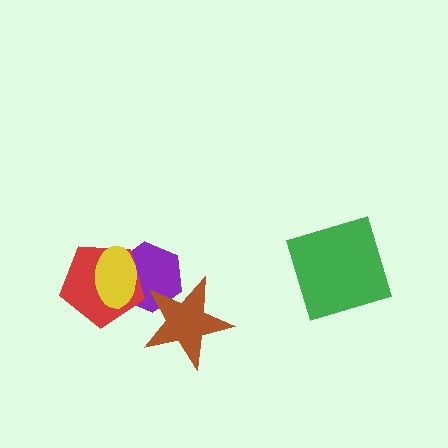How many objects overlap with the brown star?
1 object overlaps with the brown star.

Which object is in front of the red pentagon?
The yellow ellipse is in front of the red pentagon.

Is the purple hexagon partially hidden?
Yes, it is partially covered by another shape.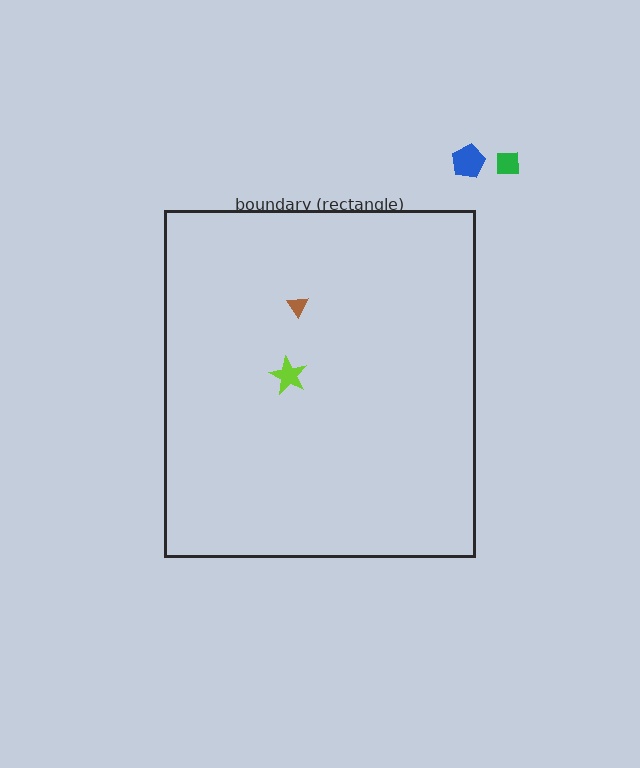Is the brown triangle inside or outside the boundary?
Inside.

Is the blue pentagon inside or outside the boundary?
Outside.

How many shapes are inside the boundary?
2 inside, 2 outside.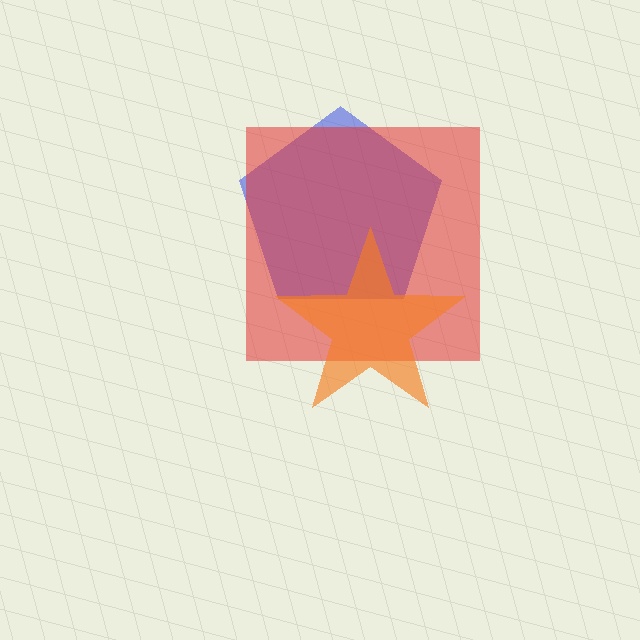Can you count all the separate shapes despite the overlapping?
Yes, there are 3 separate shapes.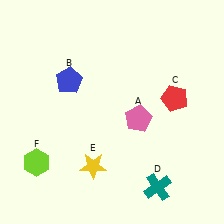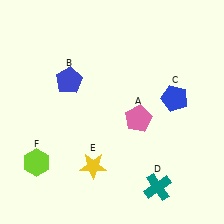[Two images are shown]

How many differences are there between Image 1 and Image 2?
There is 1 difference between the two images.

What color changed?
The pentagon (C) changed from red in Image 1 to blue in Image 2.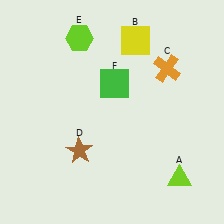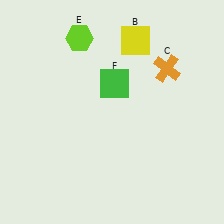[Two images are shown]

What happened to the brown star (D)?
The brown star (D) was removed in Image 2. It was in the bottom-left area of Image 1.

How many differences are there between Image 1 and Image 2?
There are 2 differences between the two images.